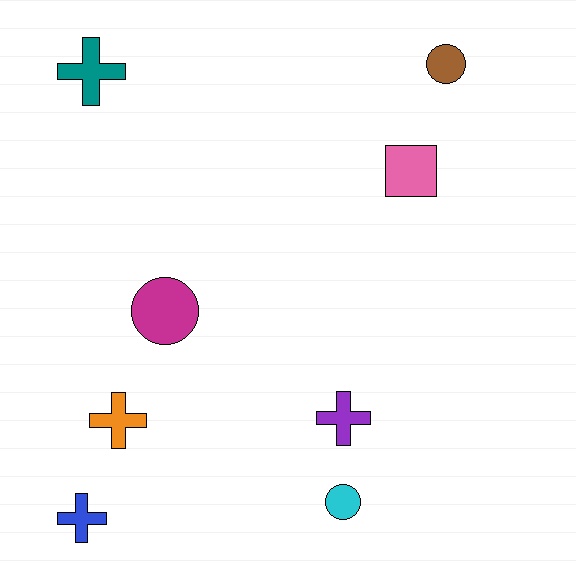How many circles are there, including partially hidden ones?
There are 3 circles.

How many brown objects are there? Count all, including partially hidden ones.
There is 1 brown object.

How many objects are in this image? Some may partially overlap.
There are 8 objects.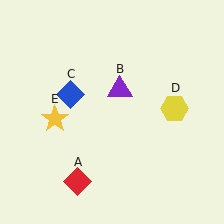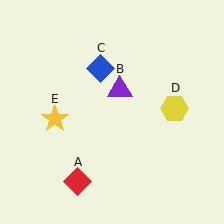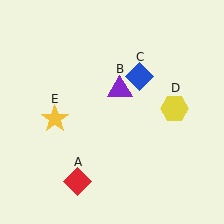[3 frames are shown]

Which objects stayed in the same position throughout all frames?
Red diamond (object A) and purple triangle (object B) and yellow hexagon (object D) and yellow star (object E) remained stationary.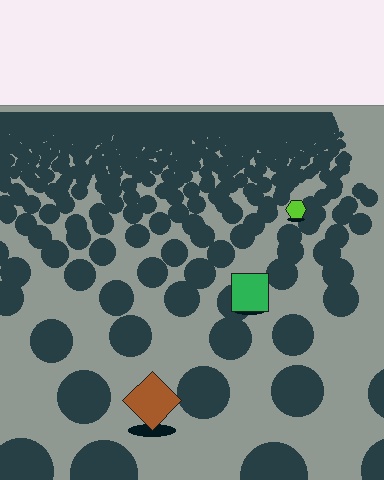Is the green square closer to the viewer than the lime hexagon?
Yes. The green square is closer — you can tell from the texture gradient: the ground texture is coarser near it.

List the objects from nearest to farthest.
From nearest to farthest: the brown diamond, the green square, the lime hexagon.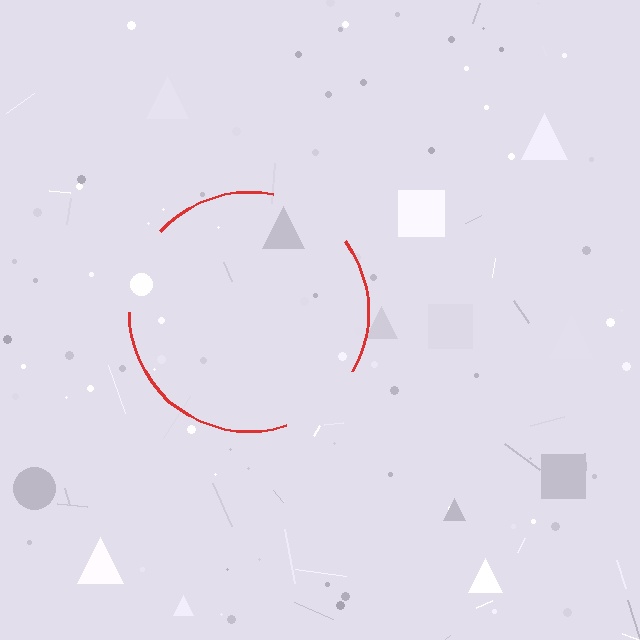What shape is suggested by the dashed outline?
The dashed outline suggests a circle.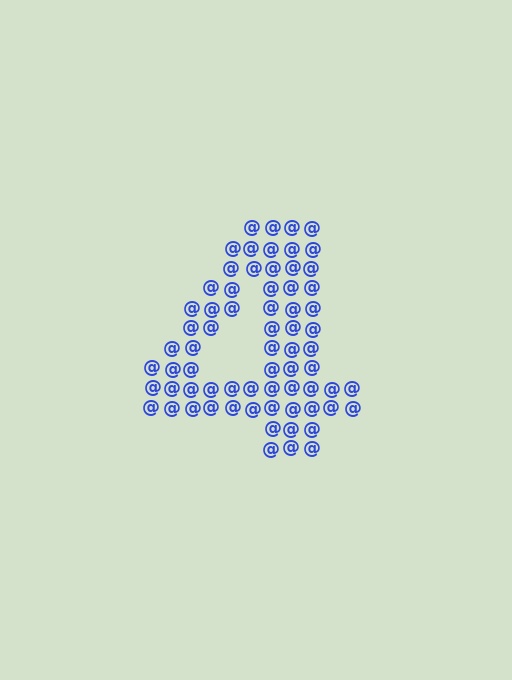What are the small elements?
The small elements are at signs.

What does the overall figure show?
The overall figure shows the digit 4.